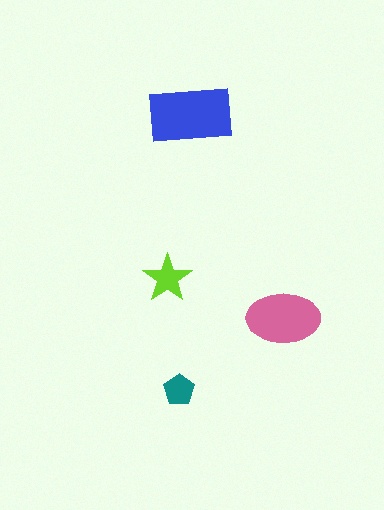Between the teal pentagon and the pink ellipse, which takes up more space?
The pink ellipse.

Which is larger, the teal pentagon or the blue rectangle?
The blue rectangle.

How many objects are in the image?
There are 4 objects in the image.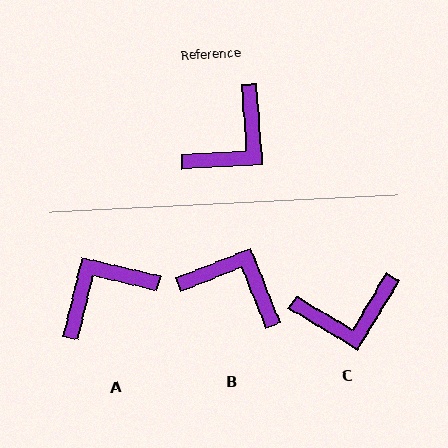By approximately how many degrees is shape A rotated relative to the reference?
Approximately 163 degrees counter-clockwise.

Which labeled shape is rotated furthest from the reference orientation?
A, about 163 degrees away.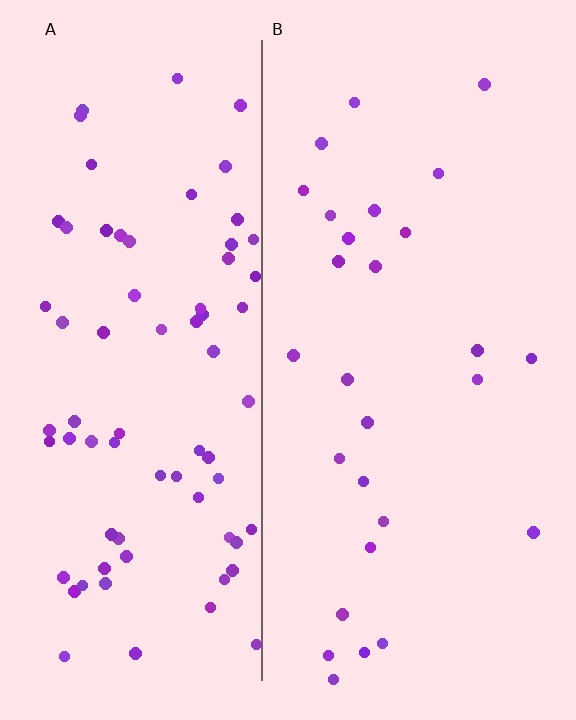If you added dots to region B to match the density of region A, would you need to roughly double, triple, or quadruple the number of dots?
Approximately triple.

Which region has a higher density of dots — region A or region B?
A (the left).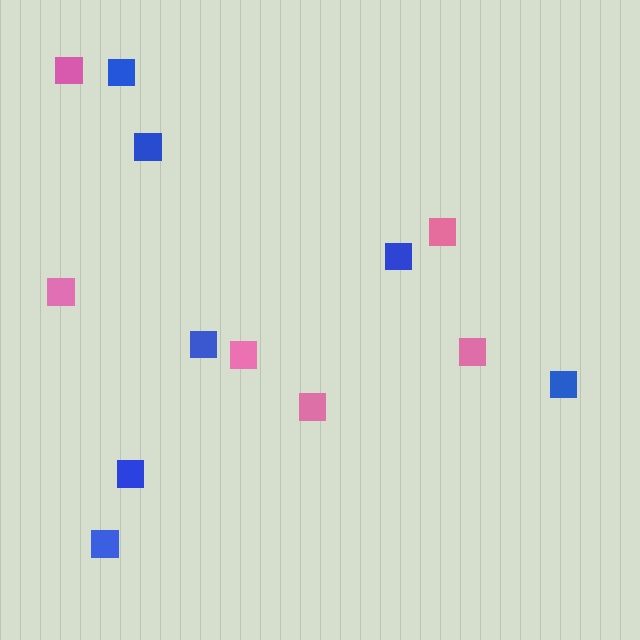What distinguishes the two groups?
There are 2 groups: one group of pink squares (6) and one group of blue squares (7).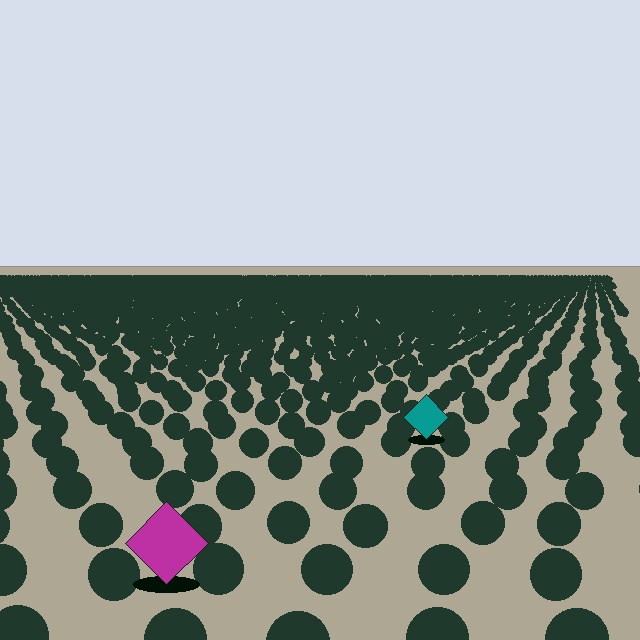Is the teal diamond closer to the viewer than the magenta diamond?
No. The magenta diamond is closer — you can tell from the texture gradient: the ground texture is coarser near it.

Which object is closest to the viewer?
The magenta diamond is closest. The texture marks near it are larger and more spread out.